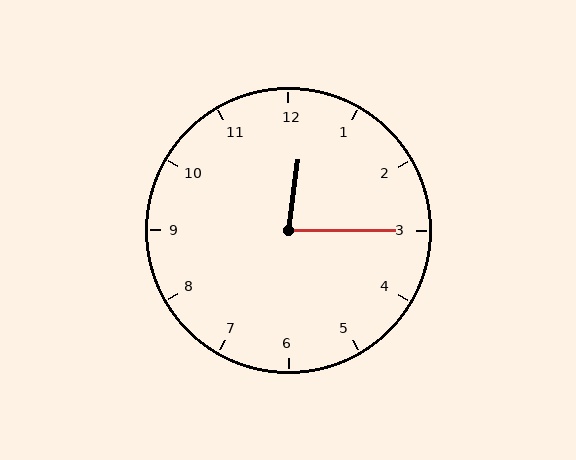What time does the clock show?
12:15.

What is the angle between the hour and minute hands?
Approximately 82 degrees.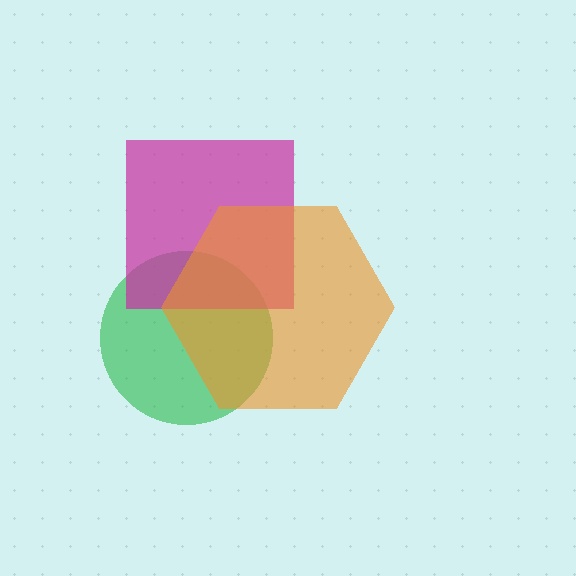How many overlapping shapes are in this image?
There are 3 overlapping shapes in the image.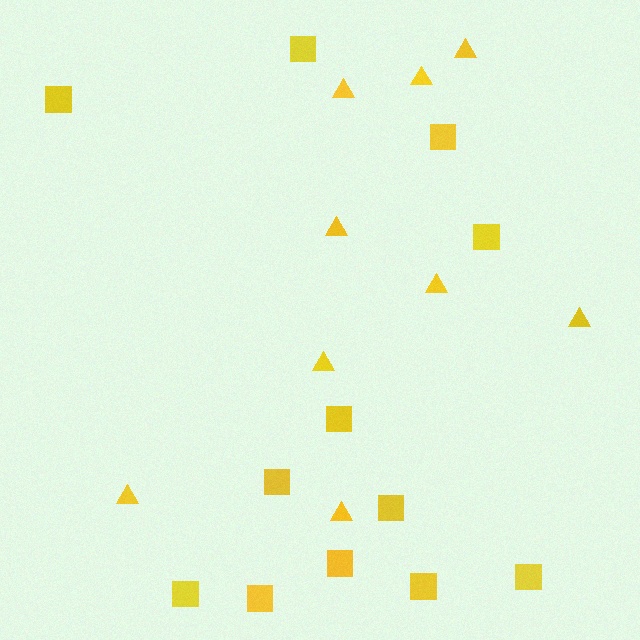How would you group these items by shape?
There are 2 groups: one group of triangles (9) and one group of squares (12).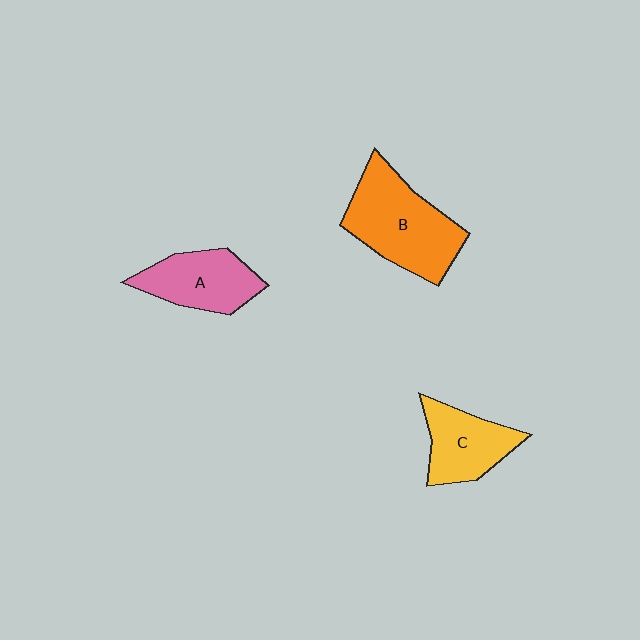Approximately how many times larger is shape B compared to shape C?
Approximately 1.5 times.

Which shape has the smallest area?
Shape C (yellow).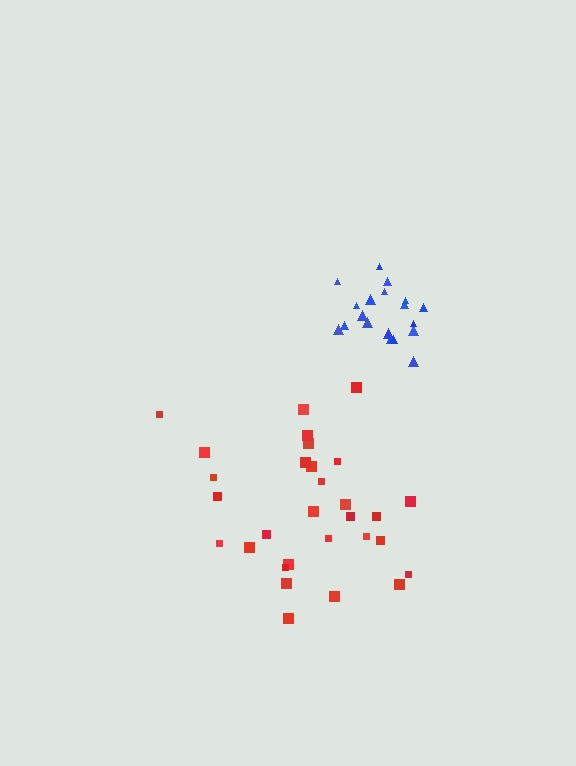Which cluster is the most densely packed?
Blue.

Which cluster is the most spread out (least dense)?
Red.